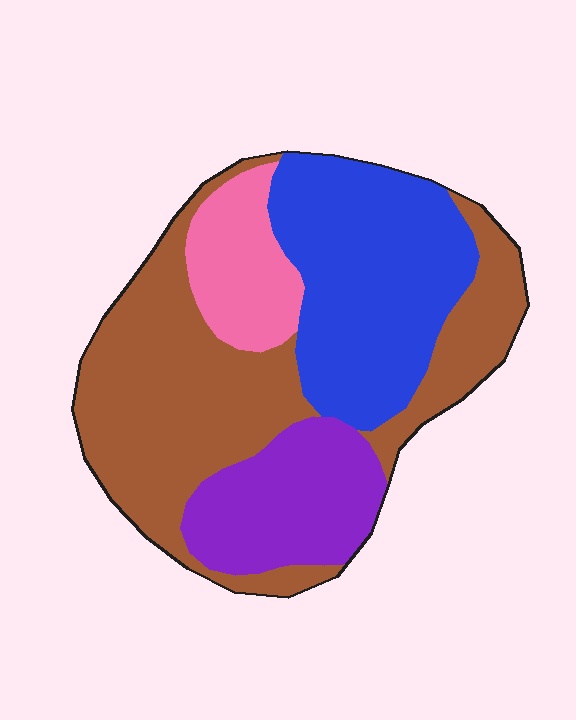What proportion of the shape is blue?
Blue takes up about one third (1/3) of the shape.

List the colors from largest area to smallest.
From largest to smallest: brown, blue, purple, pink.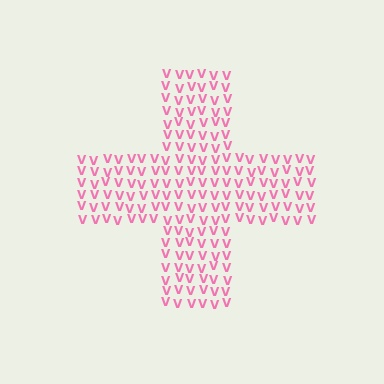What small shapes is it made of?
It is made of small letter V's.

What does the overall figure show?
The overall figure shows a cross.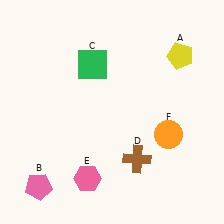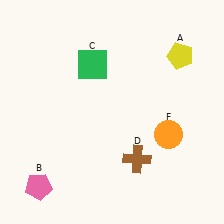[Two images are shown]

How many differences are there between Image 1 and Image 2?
There is 1 difference between the two images.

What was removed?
The pink hexagon (E) was removed in Image 2.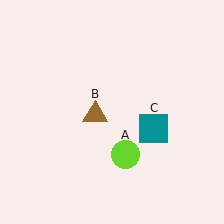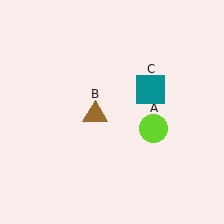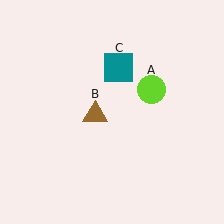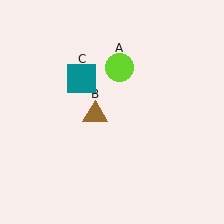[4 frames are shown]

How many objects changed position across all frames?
2 objects changed position: lime circle (object A), teal square (object C).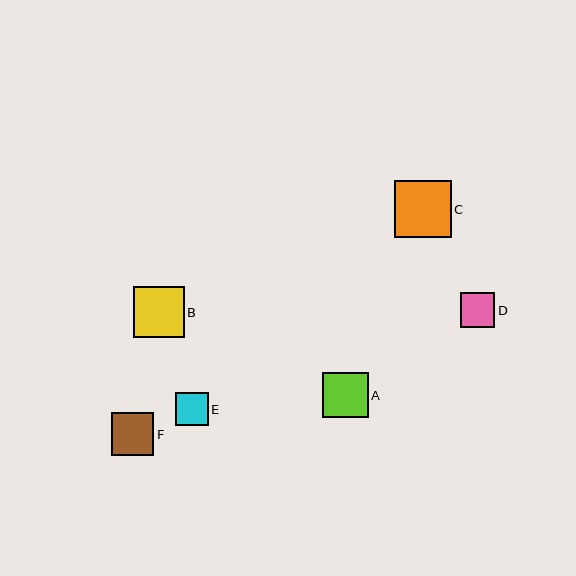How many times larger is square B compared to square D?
Square B is approximately 1.5 times the size of square D.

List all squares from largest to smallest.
From largest to smallest: C, B, A, F, D, E.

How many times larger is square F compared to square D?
Square F is approximately 1.2 times the size of square D.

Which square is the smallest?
Square E is the smallest with a size of approximately 33 pixels.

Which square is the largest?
Square C is the largest with a size of approximately 57 pixels.